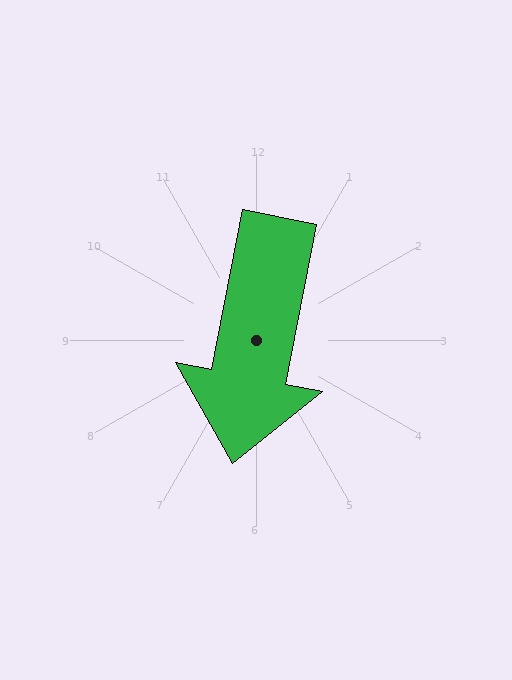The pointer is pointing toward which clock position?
Roughly 6 o'clock.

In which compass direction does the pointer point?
South.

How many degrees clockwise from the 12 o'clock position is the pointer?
Approximately 191 degrees.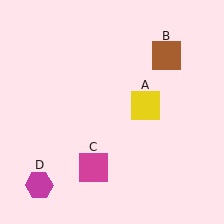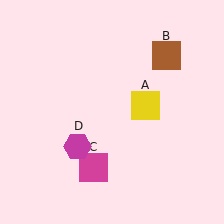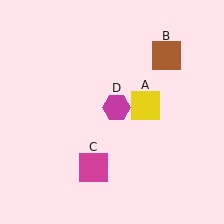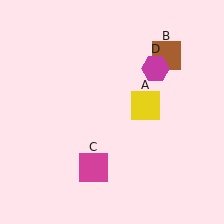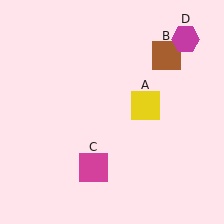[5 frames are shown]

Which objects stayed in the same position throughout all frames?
Yellow square (object A) and brown square (object B) and magenta square (object C) remained stationary.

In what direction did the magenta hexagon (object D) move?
The magenta hexagon (object D) moved up and to the right.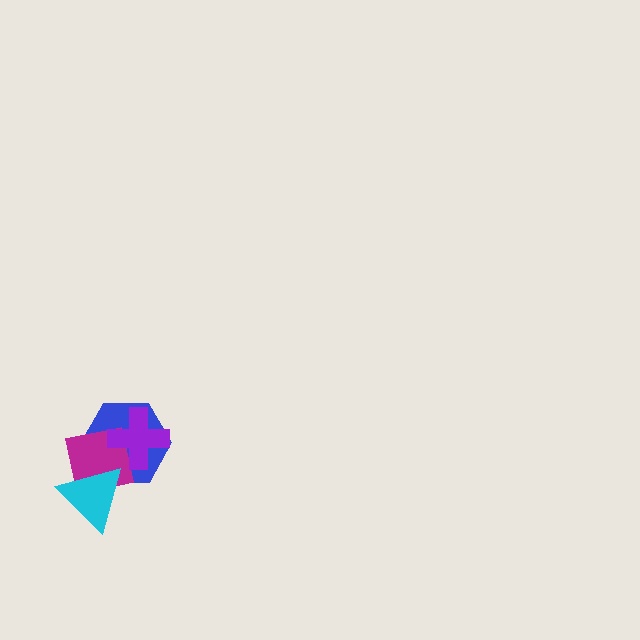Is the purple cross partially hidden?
No, no other shape covers it.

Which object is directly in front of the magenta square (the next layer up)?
The cyan triangle is directly in front of the magenta square.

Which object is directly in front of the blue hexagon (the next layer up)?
The magenta square is directly in front of the blue hexagon.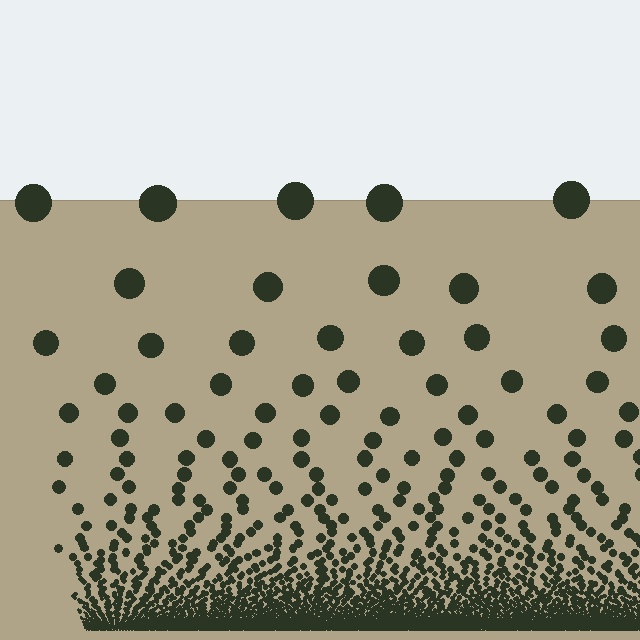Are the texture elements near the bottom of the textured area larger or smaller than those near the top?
Smaller. The gradient is inverted — elements near the bottom are smaller and denser.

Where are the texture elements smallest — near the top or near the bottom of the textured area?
Near the bottom.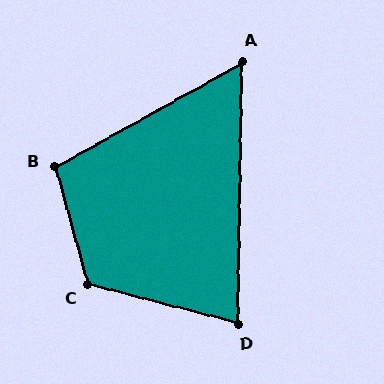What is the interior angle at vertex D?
Approximately 76 degrees (acute).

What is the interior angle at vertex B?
Approximately 104 degrees (obtuse).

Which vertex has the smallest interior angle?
A, at approximately 60 degrees.